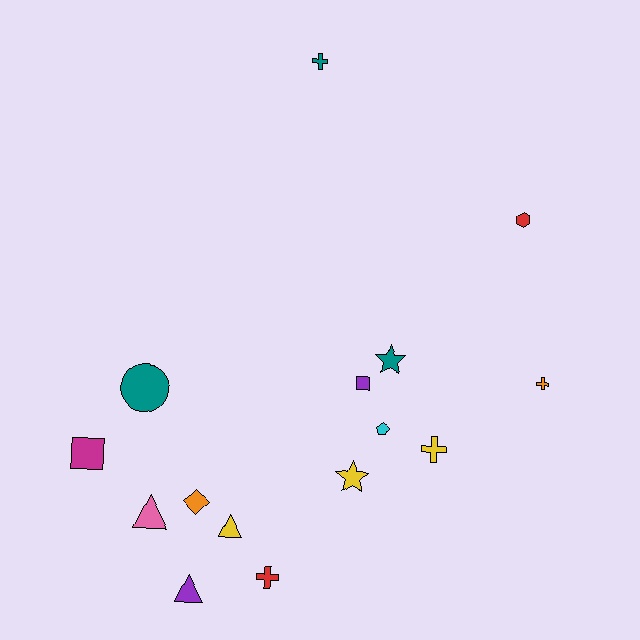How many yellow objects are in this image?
There are 3 yellow objects.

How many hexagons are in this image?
There is 1 hexagon.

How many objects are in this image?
There are 15 objects.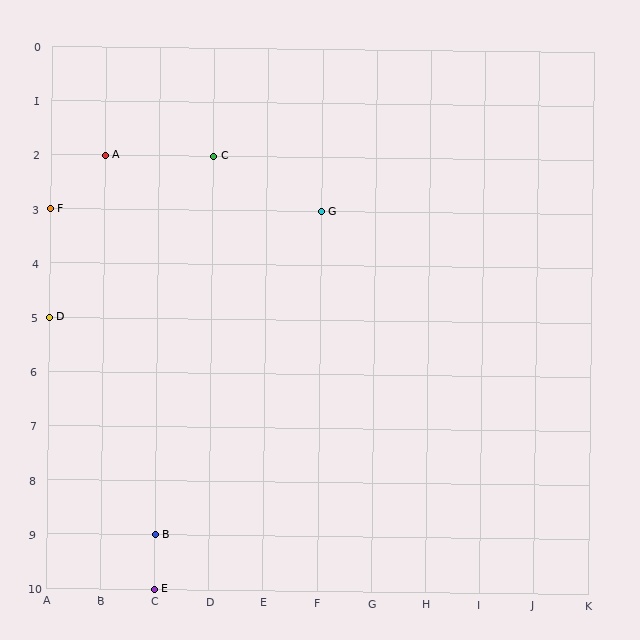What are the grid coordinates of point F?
Point F is at grid coordinates (A, 3).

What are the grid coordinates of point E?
Point E is at grid coordinates (C, 10).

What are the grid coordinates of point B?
Point B is at grid coordinates (C, 9).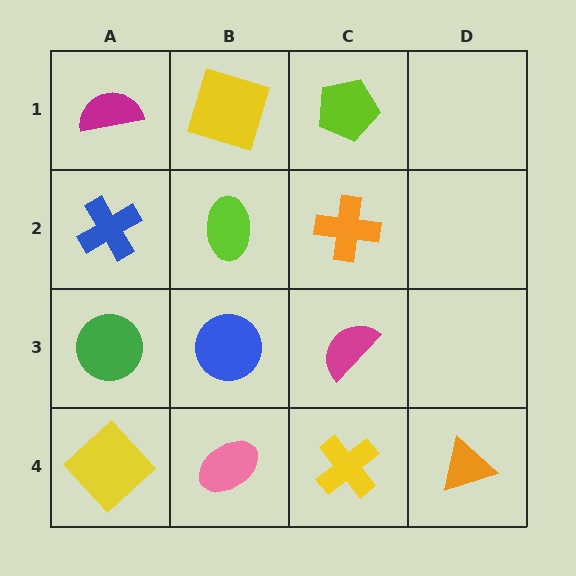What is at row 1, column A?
A magenta semicircle.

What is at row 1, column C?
A lime pentagon.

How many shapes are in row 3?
3 shapes.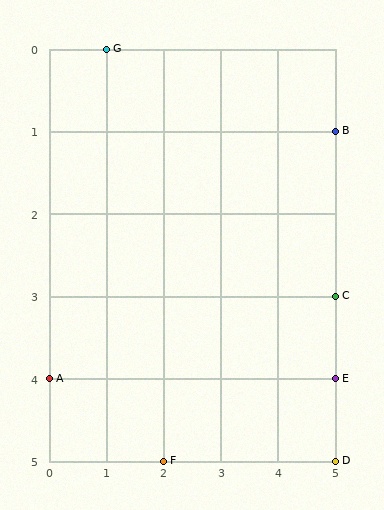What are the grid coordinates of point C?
Point C is at grid coordinates (5, 3).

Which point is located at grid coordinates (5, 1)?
Point B is at (5, 1).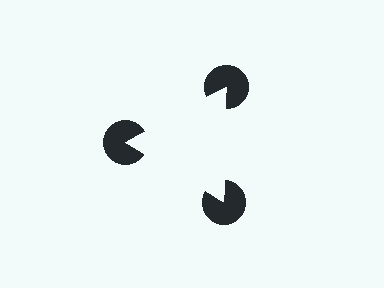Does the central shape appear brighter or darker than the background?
It typically appears slightly brighter than the background, even though no actual brightness change is drawn.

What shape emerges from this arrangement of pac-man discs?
An illusory triangle — its edges are inferred from the aligned wedge cuts in the pac-man discs, not physically drawn.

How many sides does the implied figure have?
3 sides.